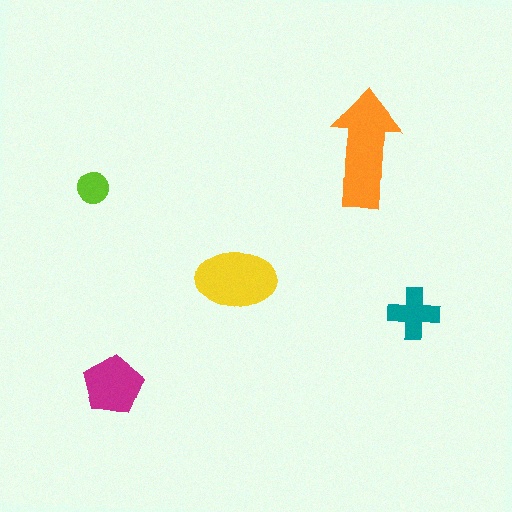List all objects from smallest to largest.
The lime circle, the teal cross, the magenta pentagon, the yellow ellipse, the orange arrow.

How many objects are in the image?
There are 5 objects in the image.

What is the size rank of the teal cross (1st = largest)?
4th.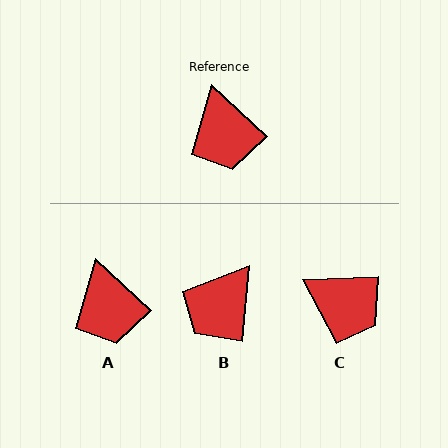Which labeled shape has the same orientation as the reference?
A.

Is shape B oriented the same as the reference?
No, it is off by about 52 degrees.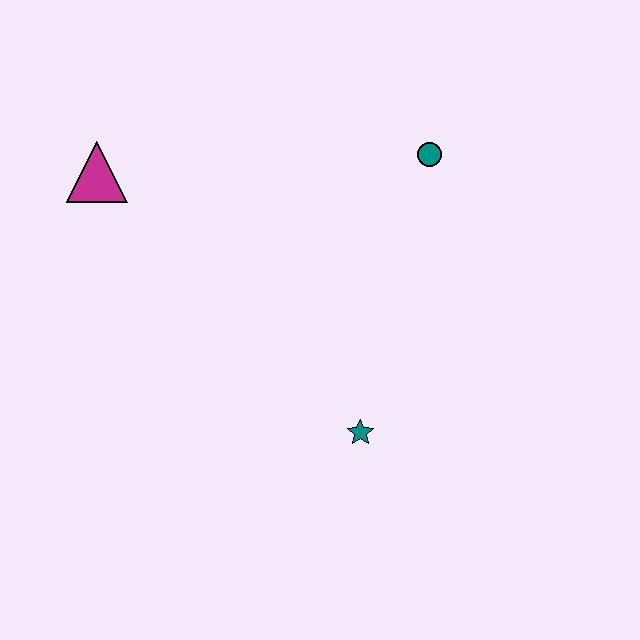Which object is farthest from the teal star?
The magenta triangle is farthest from the teal star.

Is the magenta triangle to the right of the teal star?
No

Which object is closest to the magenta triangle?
The teal circle is closest to the magenta triangle.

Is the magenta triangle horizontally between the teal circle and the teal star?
No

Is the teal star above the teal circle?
No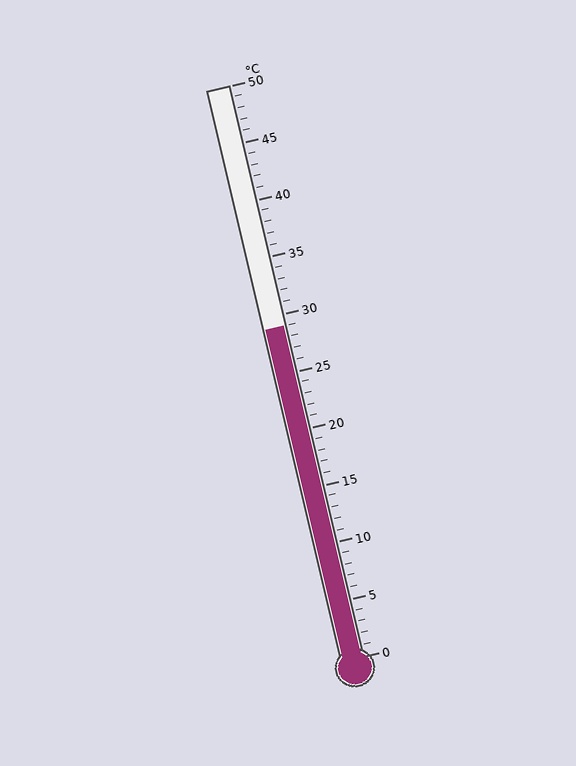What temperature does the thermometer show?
The thermometer shows approximately 29°C.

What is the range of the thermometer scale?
The thermometer scale ranges from 0°C to 50°C.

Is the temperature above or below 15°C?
The temperature is above 15°C.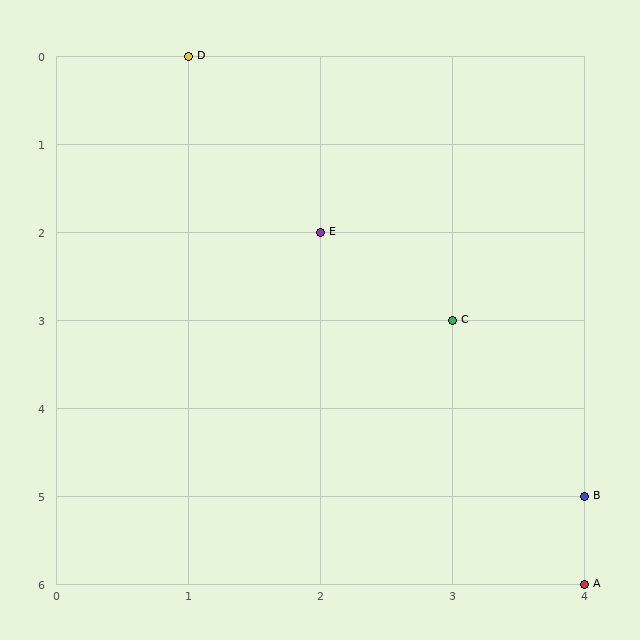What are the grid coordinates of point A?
Point A is at grid coordinates (4, 6).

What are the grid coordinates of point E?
Point E is at grid coordinates (2, 2).